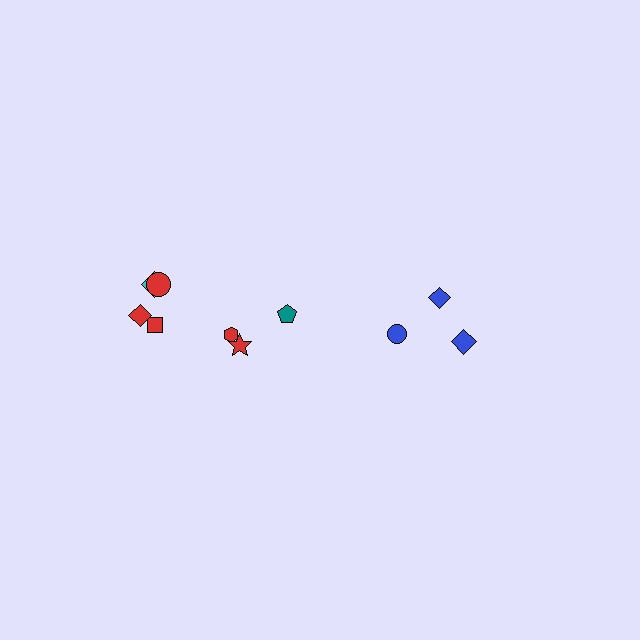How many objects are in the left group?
There are 7 objects.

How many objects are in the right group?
There are 3 objects.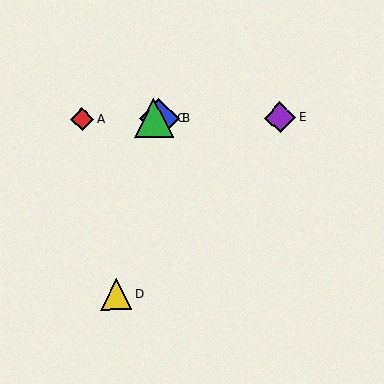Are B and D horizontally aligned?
No, B is at y≈118 and D is at y≈294.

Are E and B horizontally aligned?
Yes, both are at y≈118.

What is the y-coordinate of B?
Object B is at y≈118.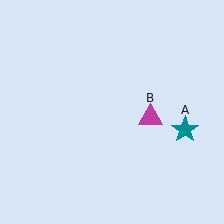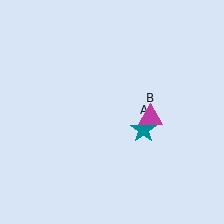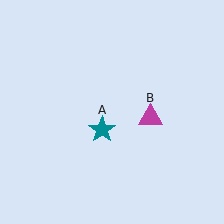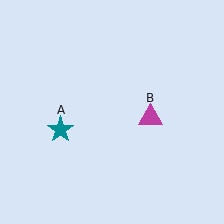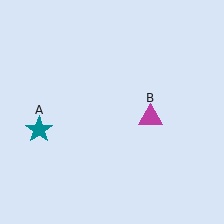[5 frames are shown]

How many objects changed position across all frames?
1 object changed position: teal star (object A).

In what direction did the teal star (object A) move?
The teal star (object A) moved left.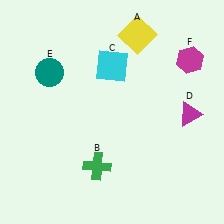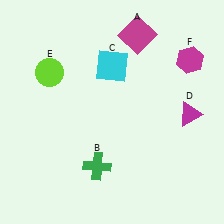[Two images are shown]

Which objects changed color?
A changed from yellow to magenta. E changed from teal to lime.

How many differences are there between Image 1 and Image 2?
There are 2 differences between the two images.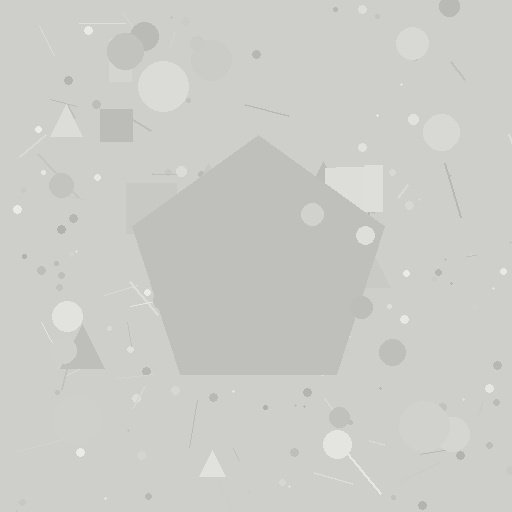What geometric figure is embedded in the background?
A pentagon is embedded in the background.